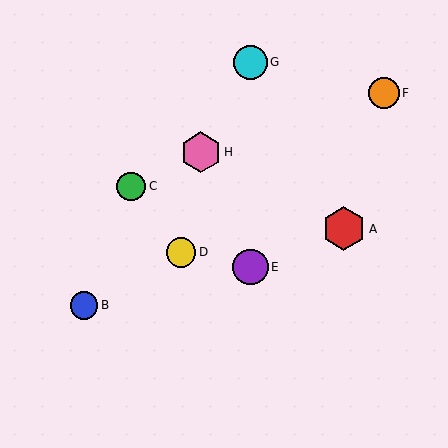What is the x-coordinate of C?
Object C is at x≈131.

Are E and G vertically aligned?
Yes, both are at x≈251.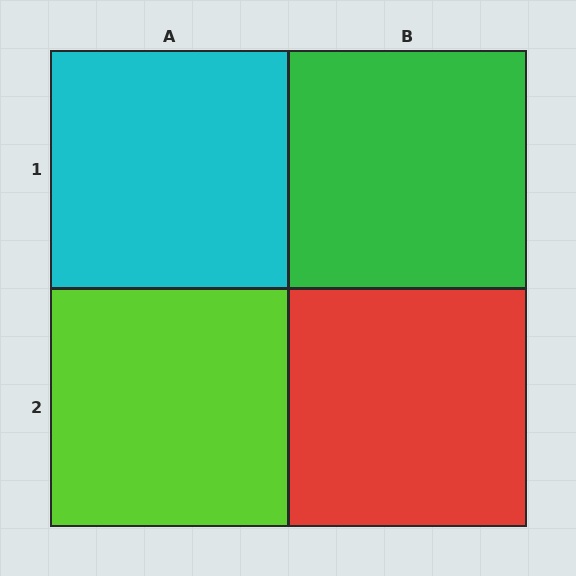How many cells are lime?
1 cell is lime.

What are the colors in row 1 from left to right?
Cyan, green.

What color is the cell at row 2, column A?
Lime.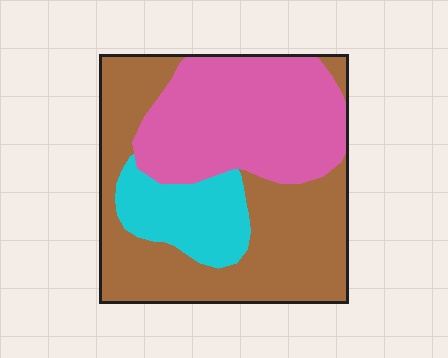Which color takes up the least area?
Cyan, at roughly 15%.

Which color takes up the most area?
Brown, at roughly 45%.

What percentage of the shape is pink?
Pink covers about 40% of the shape.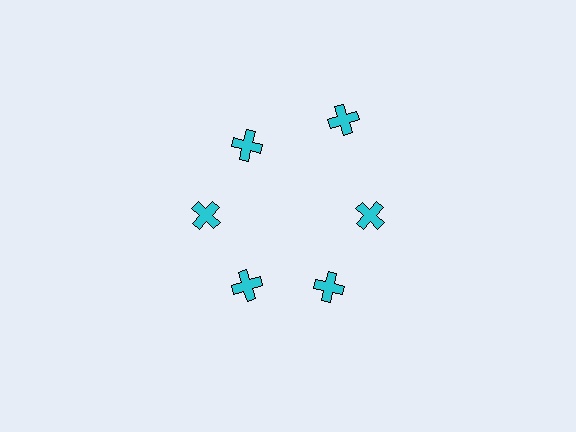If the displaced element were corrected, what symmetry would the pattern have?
It would have 6-fold rotational symmetry — the pattern would map onto itself every 60 degrees.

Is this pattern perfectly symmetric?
No. The 6 cyan crosses are arranged in a ring, but one element near the 1 o'clock position is pushed outward from the center, breaking the 6-fold rotational symmetry.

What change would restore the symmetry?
The symmetry would be restored by moving it inward, back onto the ring so that all 6 crosses sit at equal angles and equal distance from the center.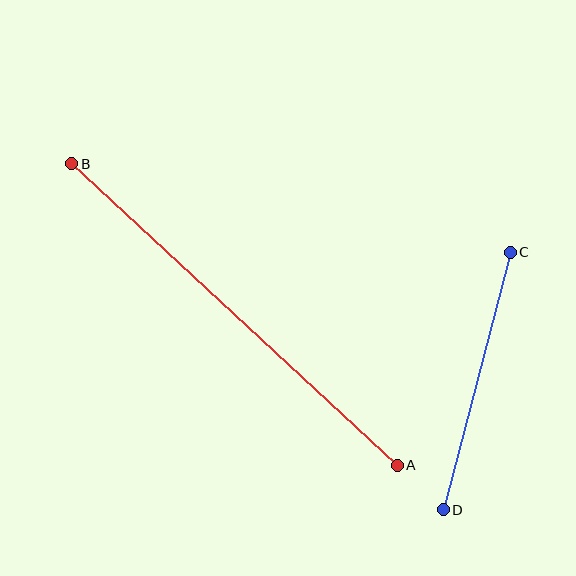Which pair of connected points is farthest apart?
Points A and B are farthest apart.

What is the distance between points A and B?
The distance is approximately 444 pixels.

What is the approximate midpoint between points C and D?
The midpoint is at approximately (477, 381) pixels.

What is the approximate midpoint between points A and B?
The midpoint is at approximately (235, 314) pixels.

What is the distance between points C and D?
The distance is approximately 266 pixels.